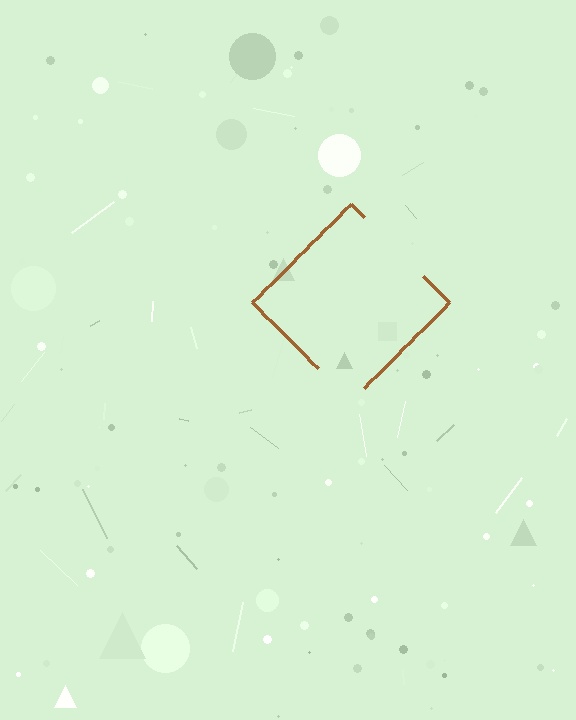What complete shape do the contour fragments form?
The contour fragments form a diamond.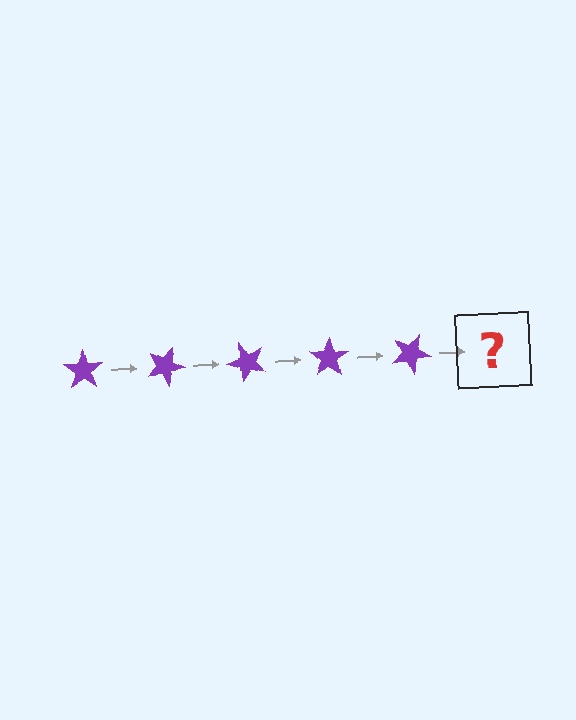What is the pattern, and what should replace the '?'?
The pattern is that the star rotates 25 degrees each step. The '?' should be a purple star rotated 125 degrees.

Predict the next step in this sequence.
The next step is a purple star rotated 125 degrees.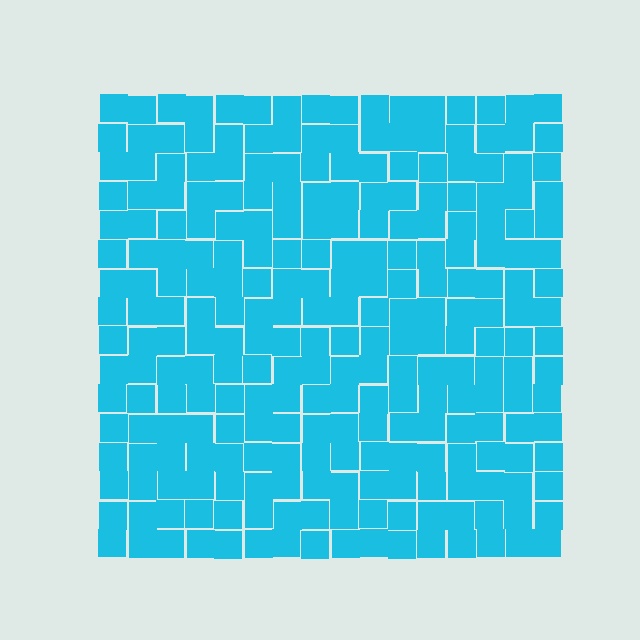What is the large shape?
The large shape is a square.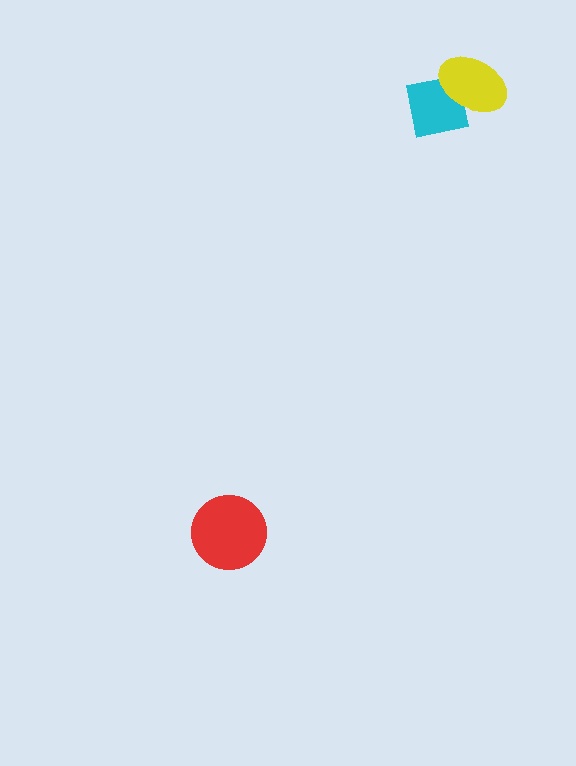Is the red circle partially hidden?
No, no other shape covers it.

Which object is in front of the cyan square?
The yellow ellipse is in front of the cyan square.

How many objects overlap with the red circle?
0 objects overlap with the red circle.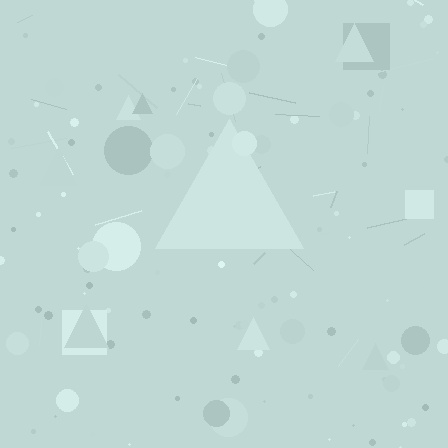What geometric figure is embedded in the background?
A triangle is embedded in the background.